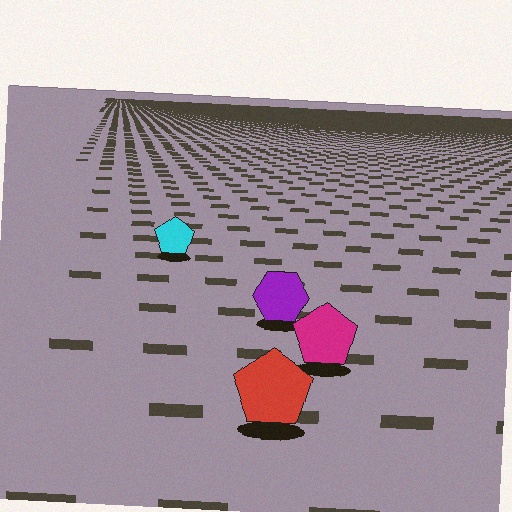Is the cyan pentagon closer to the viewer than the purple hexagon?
No. The purple hexagon is closer — you can tell from the texture gradient: the ground texture is coarser near it.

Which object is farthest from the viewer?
The cyan pentagon is farthest from the viewer. It appears smaller and the ground texture around it is denser.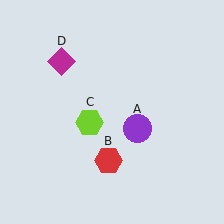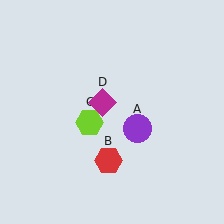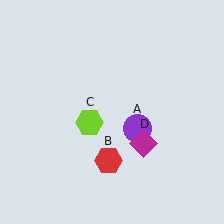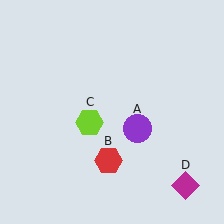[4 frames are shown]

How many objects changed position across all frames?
1 object changed position: magenta diamond (object D).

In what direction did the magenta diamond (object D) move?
The magenta diamond (object D) moved down and to the right.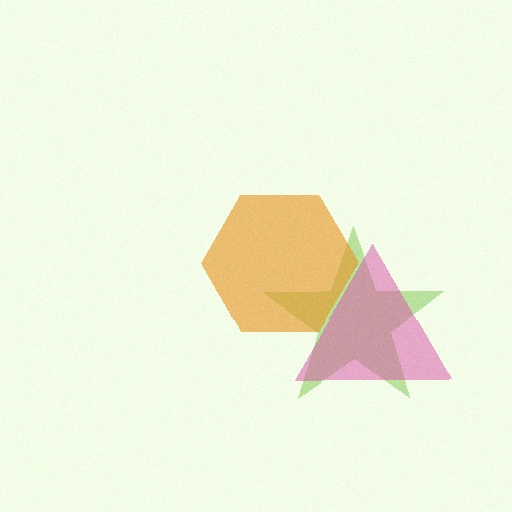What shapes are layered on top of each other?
The layered shapes are: a lime star, a pink triangle, an orange hexagon.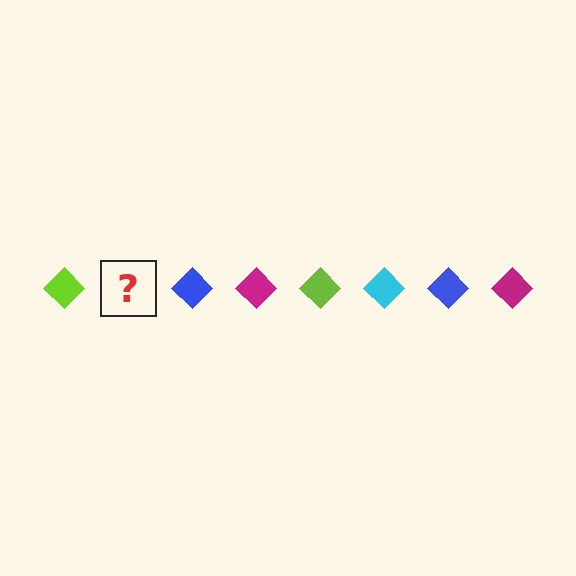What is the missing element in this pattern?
The missing element is a cyan diamond.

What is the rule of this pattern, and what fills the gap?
The rule is that the pattern cycles through lime, cyan, blue, magenta diamonds. The gap should be filled with a cyan diamond.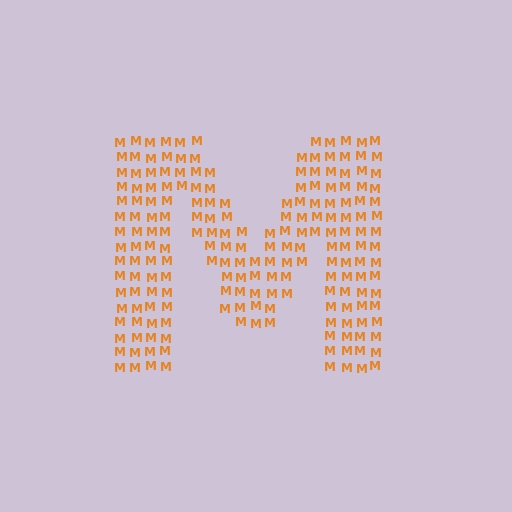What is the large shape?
The large shape is the letter M.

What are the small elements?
The small elements are letter M's.